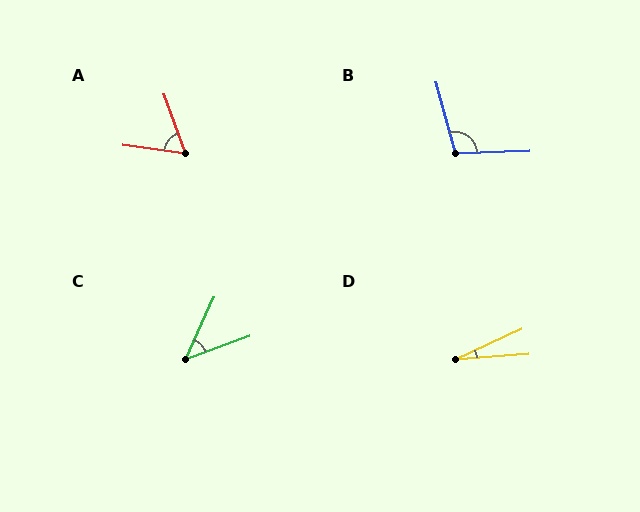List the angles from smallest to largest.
D (21°), C (46°), A (62°), B (104°).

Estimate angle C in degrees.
Approximately 46 degrees.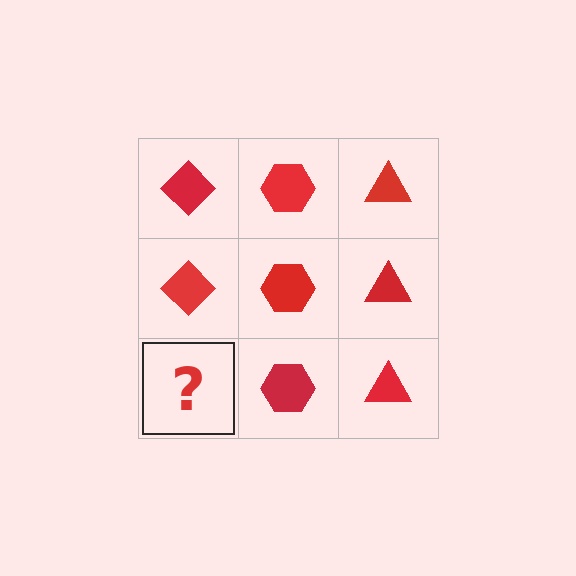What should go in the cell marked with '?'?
The missing cell should contain a red diamond.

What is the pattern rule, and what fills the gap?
The rule is that each column has a consistent shape. The gap should be filled with a red diamond.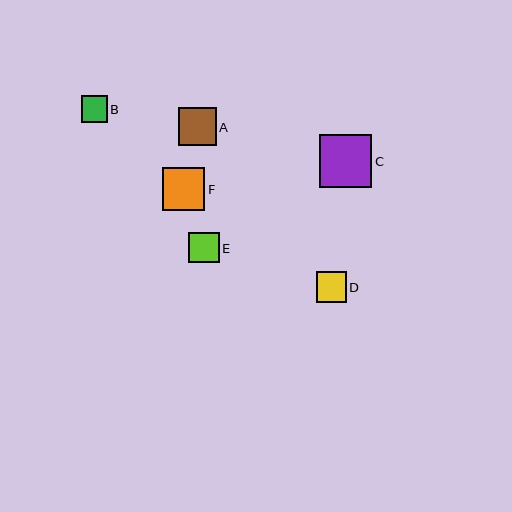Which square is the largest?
Square C is the largest with a size of approximately 53 pixels.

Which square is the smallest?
Square B is the smallest with a size of approximately 26 pixels.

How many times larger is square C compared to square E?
Square C is approximately 1.7 times the size of square E.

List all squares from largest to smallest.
From largest to smallest: C, F, A, E, D, B.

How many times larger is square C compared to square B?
Square C is approximately 2.0 times the size of square B.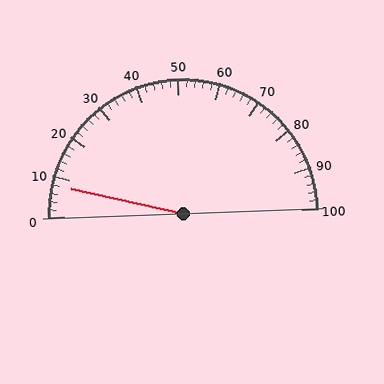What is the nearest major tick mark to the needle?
The nearest major tick mark is 10.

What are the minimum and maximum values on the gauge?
The gauge ranges from 0 to 100.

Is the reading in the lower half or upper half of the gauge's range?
The reading is in the lower half of the range (0 to 100).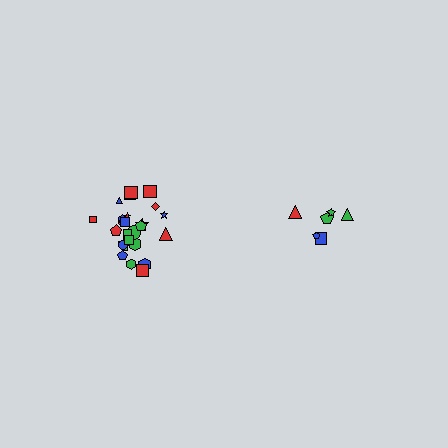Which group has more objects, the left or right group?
The left group.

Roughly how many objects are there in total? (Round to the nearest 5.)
Roughly 30 objects in total.